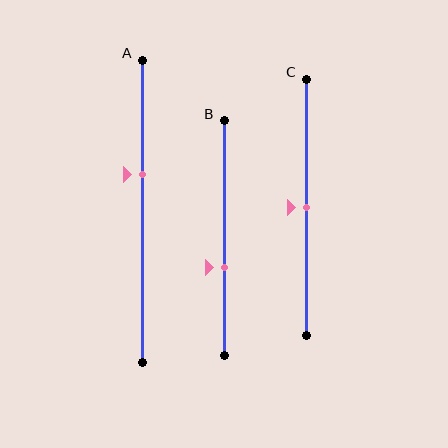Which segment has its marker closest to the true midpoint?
Segment C has its marker closest to the true midpoint.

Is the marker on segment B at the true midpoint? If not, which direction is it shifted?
No, the marker on segment B is shifted downward by about 12% of the segment length.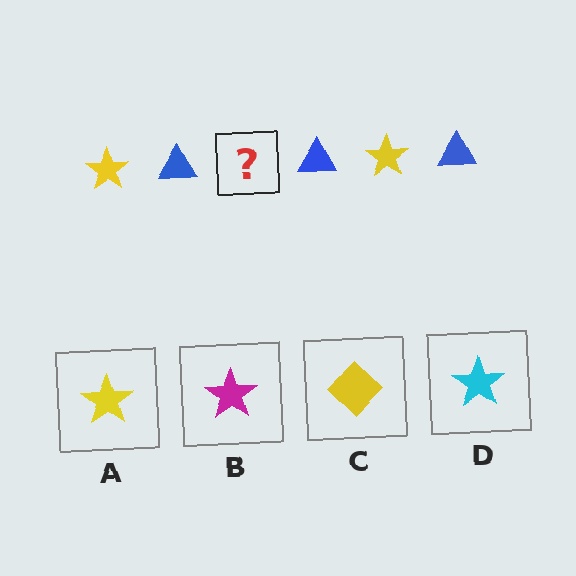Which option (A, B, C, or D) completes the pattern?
A.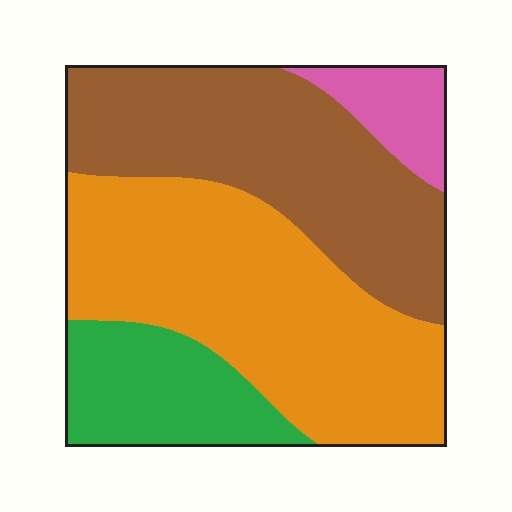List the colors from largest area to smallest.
From largest to smallest: orange, brown, green, pink.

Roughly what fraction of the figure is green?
Green takes up about one sixth (1/6) of the figure.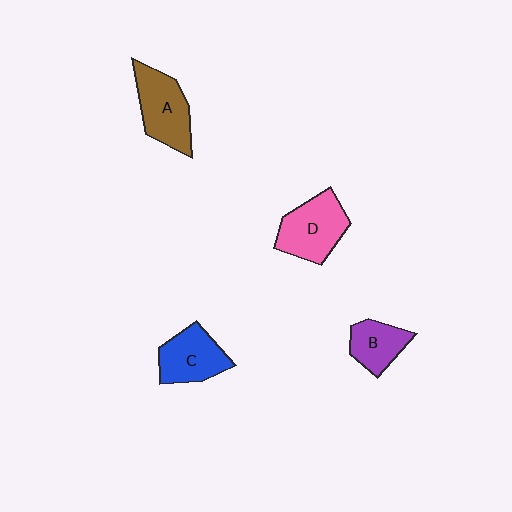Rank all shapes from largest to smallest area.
From largest to smallest: D (pink), A (brown), C (blue), B (purple).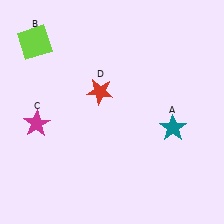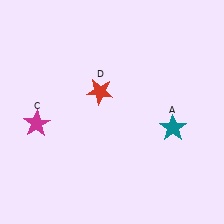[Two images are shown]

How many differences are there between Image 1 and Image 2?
There is 1 difference between the two images.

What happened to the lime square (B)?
The lime square (B) was removed in Image 2. It was in the top-left area of Image 1.